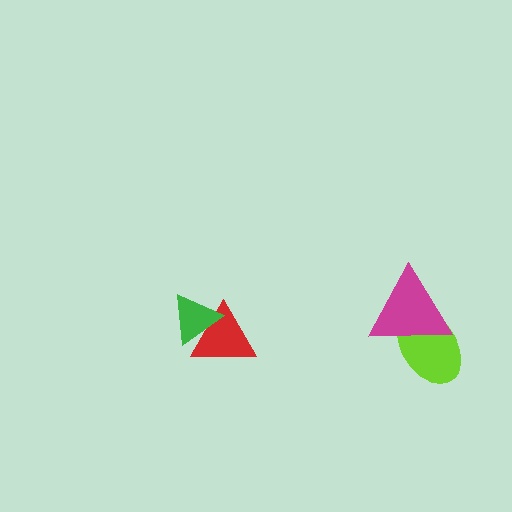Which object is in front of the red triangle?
The green triangle is in front of the red triangle.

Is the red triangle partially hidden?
Yes, it is partially covered by another shape.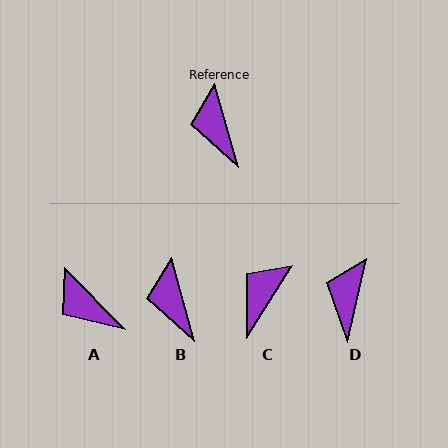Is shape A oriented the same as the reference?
No, it is off by about 29 degrees.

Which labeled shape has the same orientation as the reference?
B.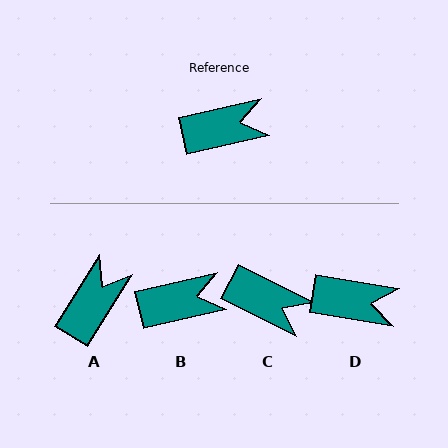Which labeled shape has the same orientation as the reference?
B.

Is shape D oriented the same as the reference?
No, it is off by about 22 degrees.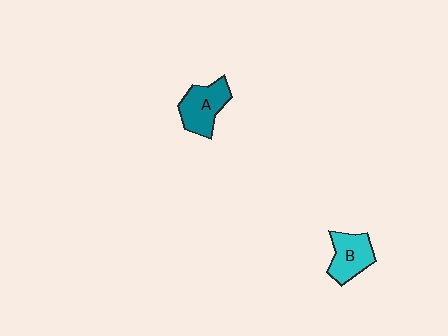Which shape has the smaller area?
Shape B (cyan).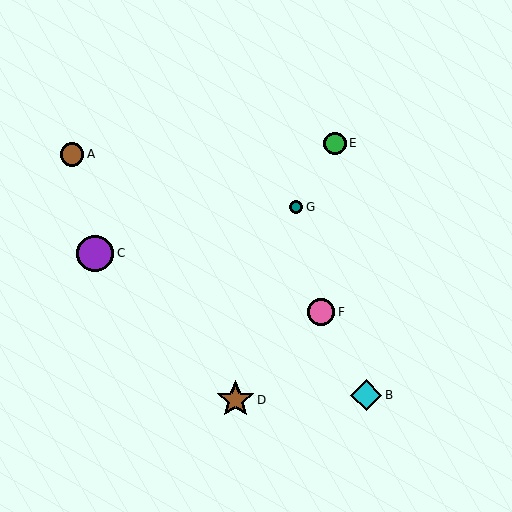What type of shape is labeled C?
Shape C is a purple circle.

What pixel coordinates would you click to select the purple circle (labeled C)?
Click at (95, 253) to select the purple circle C.